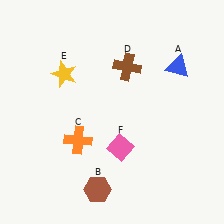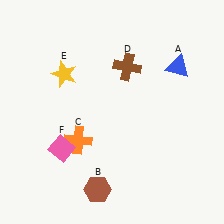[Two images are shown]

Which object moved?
The pink diamond (F) moved left.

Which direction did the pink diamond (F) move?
The pink diamond (F) moved left.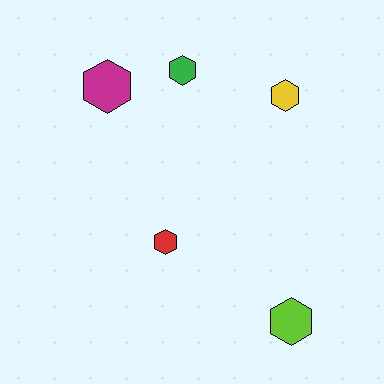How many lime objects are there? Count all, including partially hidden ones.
There is 1 lime object.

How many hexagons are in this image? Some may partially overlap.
There are 5 hexagons.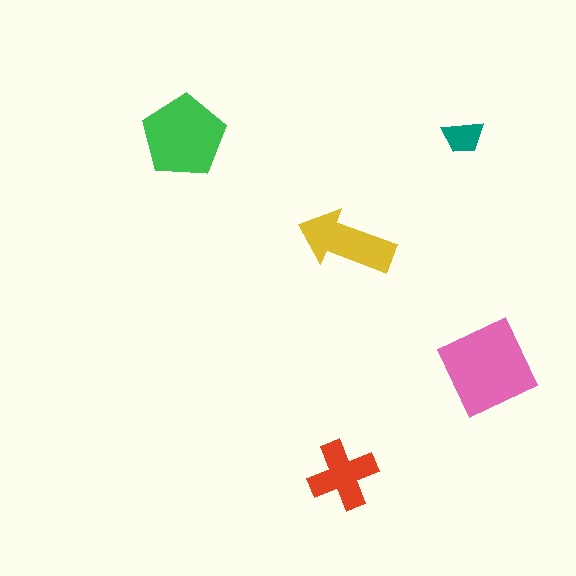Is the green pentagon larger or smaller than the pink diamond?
Smaller.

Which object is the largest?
The pink diamond.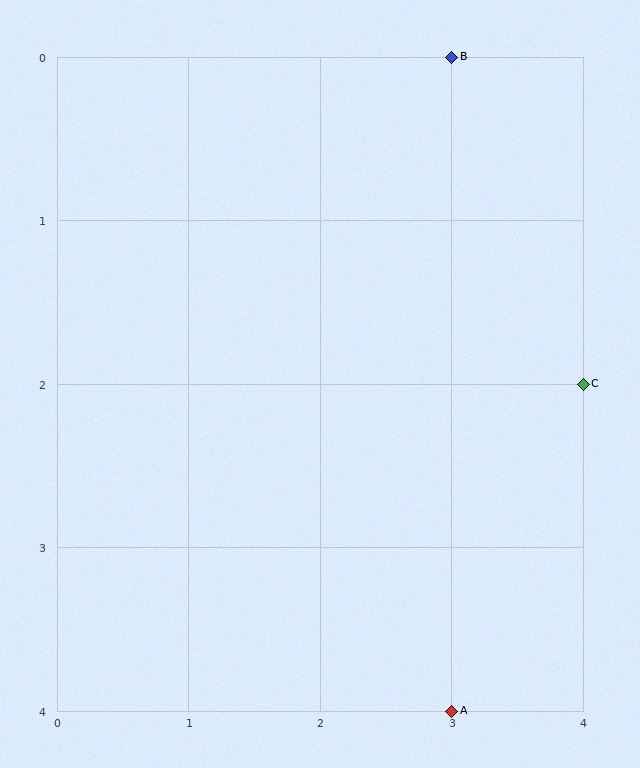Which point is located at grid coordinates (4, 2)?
Point C is at (4, 2).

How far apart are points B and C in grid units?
Points B and C are 1 column and 2 rows apart (about 2.2 grid units diagonally).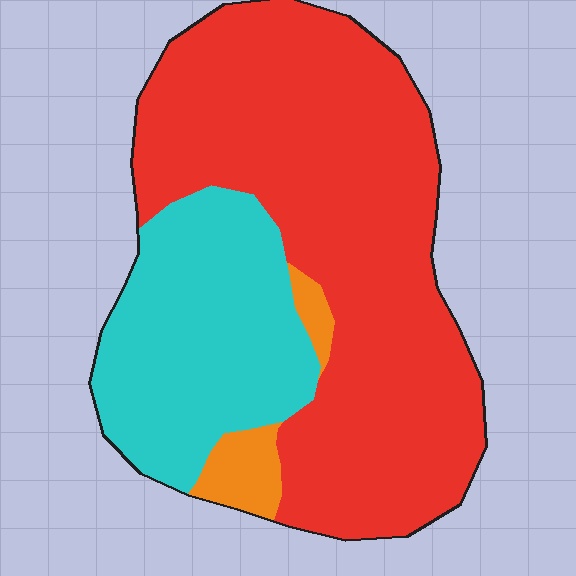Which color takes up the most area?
Red, at roughly 65%.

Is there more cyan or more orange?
Cyan.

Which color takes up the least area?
Orange, at roughly 5%.